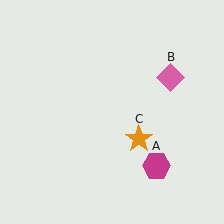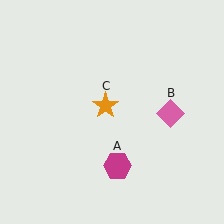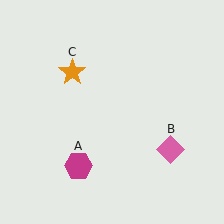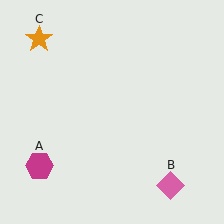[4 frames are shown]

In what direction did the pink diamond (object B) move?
The pink diamond (object B) moved down.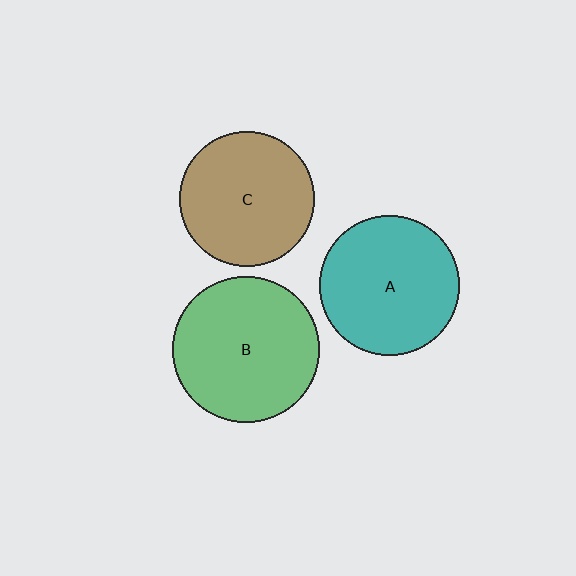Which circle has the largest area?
Circle B (green).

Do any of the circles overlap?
No, none of the circles overlap.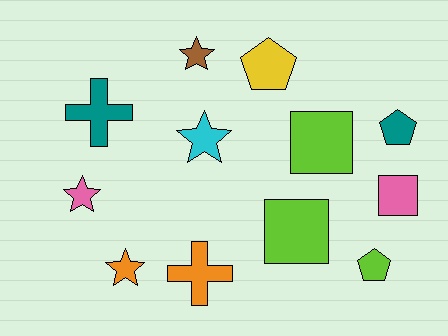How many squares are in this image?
There are 3 squares.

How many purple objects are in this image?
There are no purple objects.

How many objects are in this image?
There are 12 objects.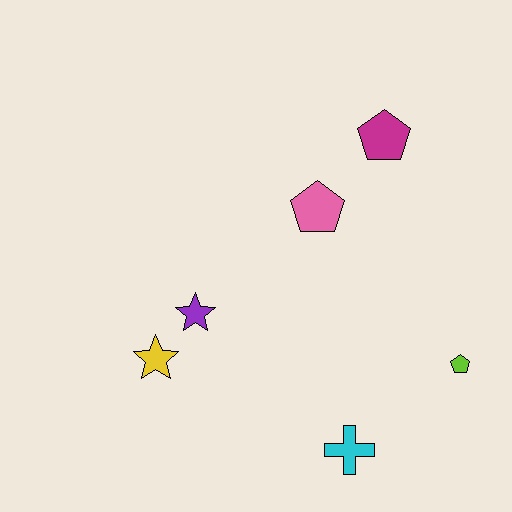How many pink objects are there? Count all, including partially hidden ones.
There is 1 pink object.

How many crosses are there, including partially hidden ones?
There is 1 cross.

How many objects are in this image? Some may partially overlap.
There are 6 objects.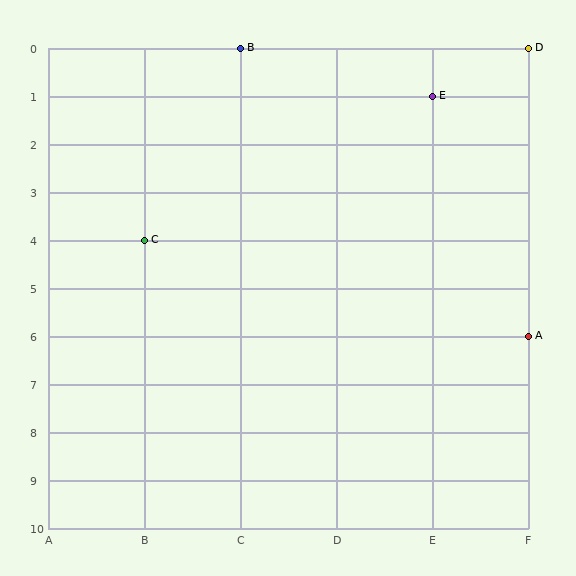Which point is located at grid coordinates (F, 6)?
Point A is at (F, 6).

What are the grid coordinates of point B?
Point B is at grid coordinates (C, 0).